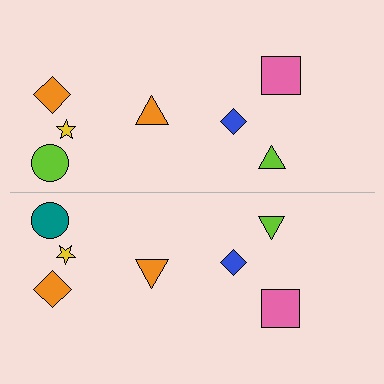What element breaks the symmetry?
The teal circle on the bottom side breaks the symmetry — its mirror counterpart is lime.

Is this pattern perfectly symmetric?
No, the pattern is not perfectly symmetric. The teal circle on the bottom side breaks the symmetry — its mirror counterpart is lime.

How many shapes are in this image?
There are 14 shapes in this image.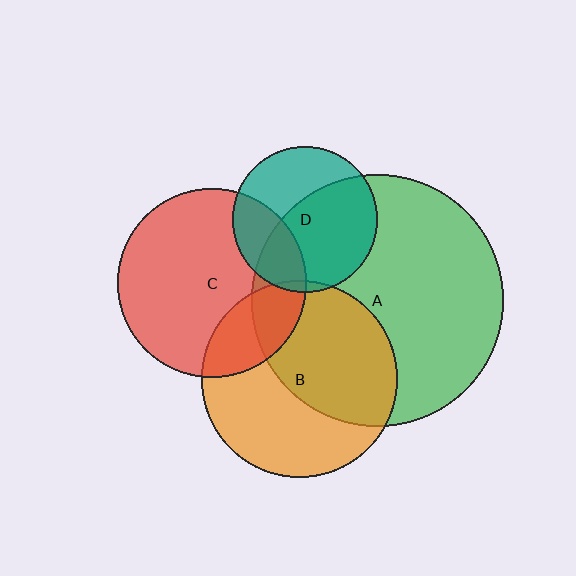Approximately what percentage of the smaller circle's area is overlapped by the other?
Approximately 20%.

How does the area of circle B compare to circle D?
Approximately 1.8 times.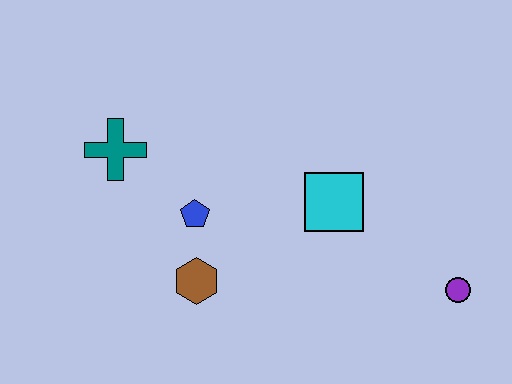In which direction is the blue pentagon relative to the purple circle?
The blue pentagon is to the left of the purple circle.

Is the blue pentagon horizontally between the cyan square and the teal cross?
Yes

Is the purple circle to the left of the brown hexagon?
No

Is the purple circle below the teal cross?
Yes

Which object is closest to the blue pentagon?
The brown hexagon is closest to the blue pentagon.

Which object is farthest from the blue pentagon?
The purple circle is farthest from the blue pentagon.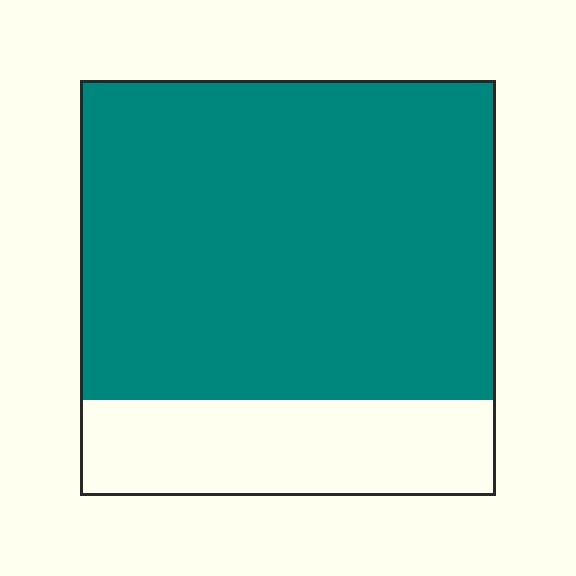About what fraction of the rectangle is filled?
About three quarters (3/4).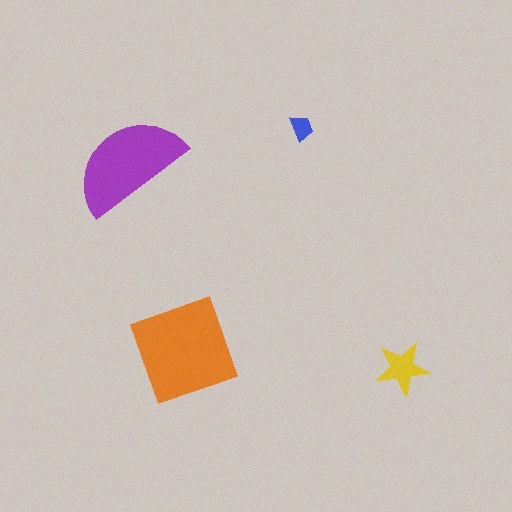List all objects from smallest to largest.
The blue trapezoid, the yellow star, the purple semicircle, the orange diamond.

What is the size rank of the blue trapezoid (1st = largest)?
4th.